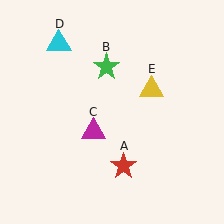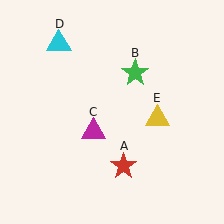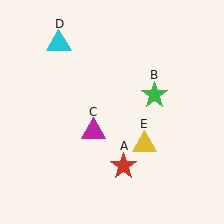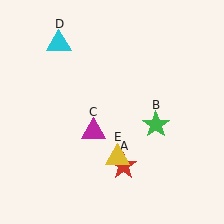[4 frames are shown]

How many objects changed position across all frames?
2 objects changed position: green star (object B), yellow triangle (object E).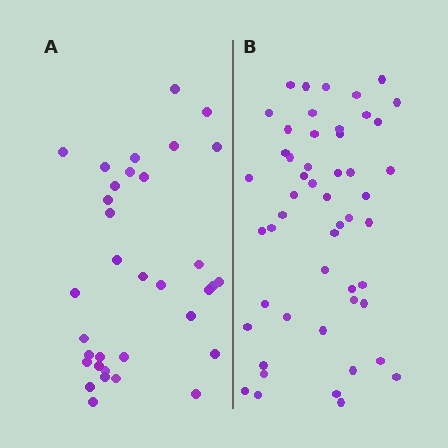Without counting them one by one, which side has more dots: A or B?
Region B (the right region) has more dots.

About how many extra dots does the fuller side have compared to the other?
Region B has approximately 15 more dots than region A.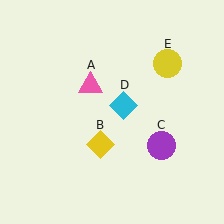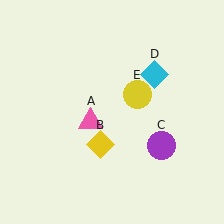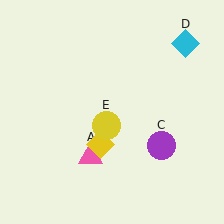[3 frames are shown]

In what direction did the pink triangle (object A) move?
The pink triangle (object A) moved down.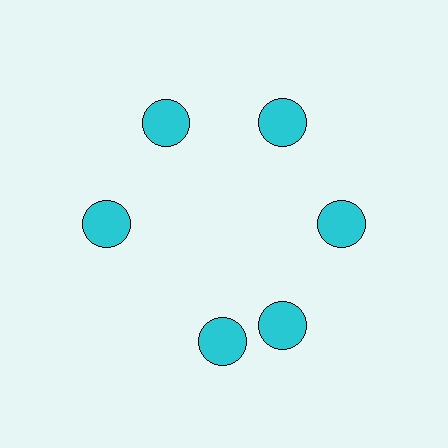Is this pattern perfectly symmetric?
No. The 6 cyan circles are arranged in a ring, but one element near the 7 o'clock position is rotated out of alignment along the ring, breaking the 6-fold rotational symmetry.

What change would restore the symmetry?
The symmetry would be restored by rotating it back into even spacing with its neighbors so that all 6 circles sit at equal angles and equal distance from the center.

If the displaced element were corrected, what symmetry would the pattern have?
It would have 6-fold rotational symmetry — the pattern would map onto itself every 60 degrees.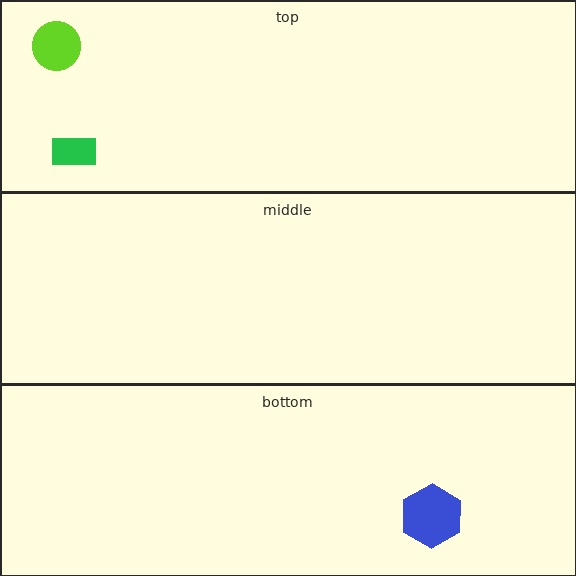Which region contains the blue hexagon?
The bottom region.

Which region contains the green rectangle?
The top region.